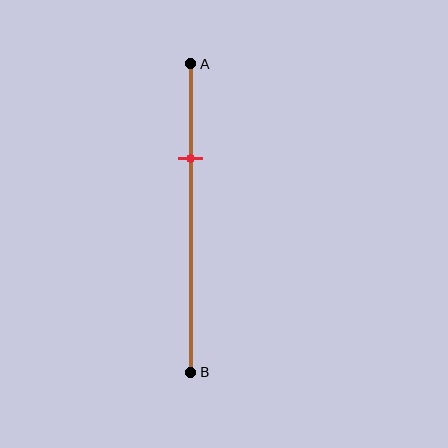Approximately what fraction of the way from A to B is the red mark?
The red mark is approximately 30% of the way from A to B.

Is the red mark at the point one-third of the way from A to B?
Yes, the mark is approximately at the one-third point.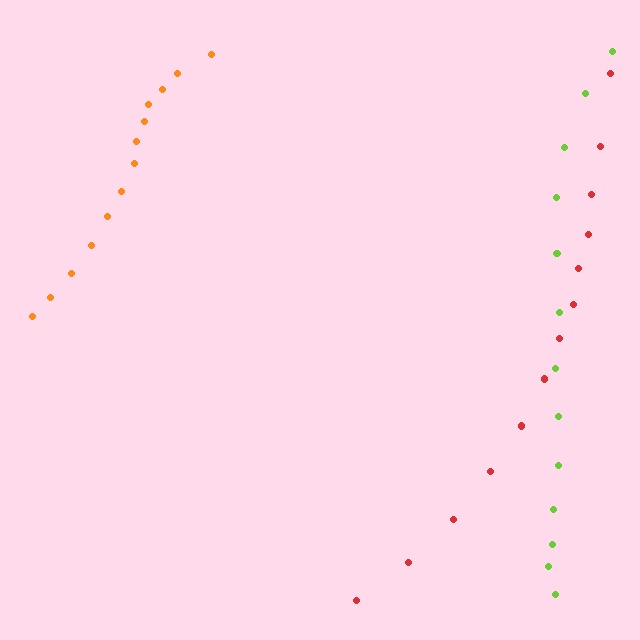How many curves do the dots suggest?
There are 3 distinct paths.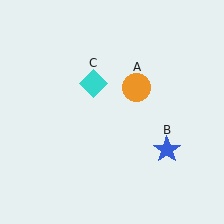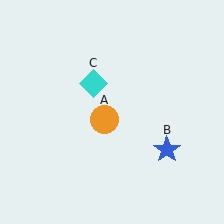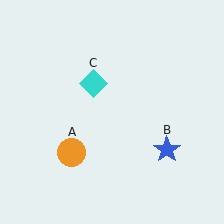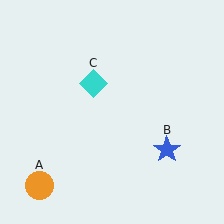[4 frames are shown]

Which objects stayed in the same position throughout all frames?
Blue star (object B) and cyan diamond (object C) remained stationary.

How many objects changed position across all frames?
1 object changed position: orange circle (object A).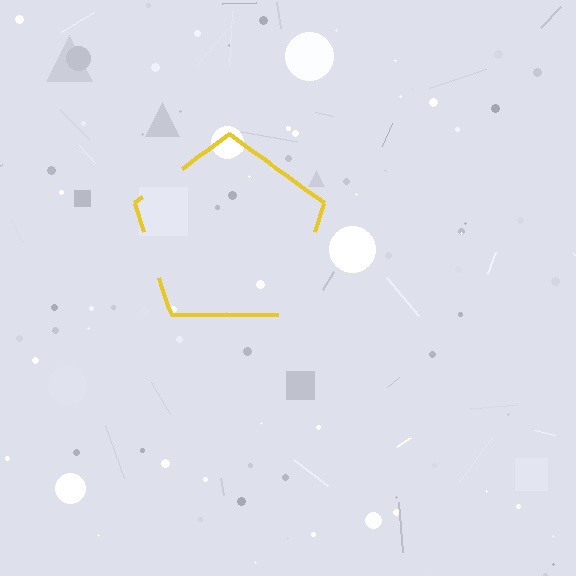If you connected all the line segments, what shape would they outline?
They would outline a pentagon.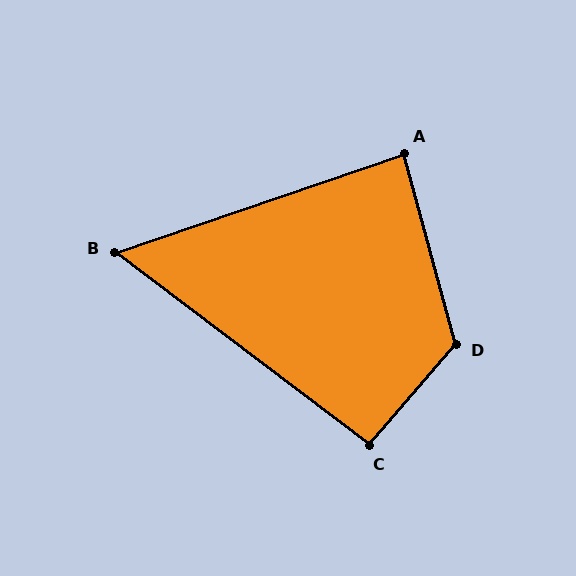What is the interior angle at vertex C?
Approximately 94 degrees (approximately right).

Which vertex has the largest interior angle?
D, at approximately 124 degrees.